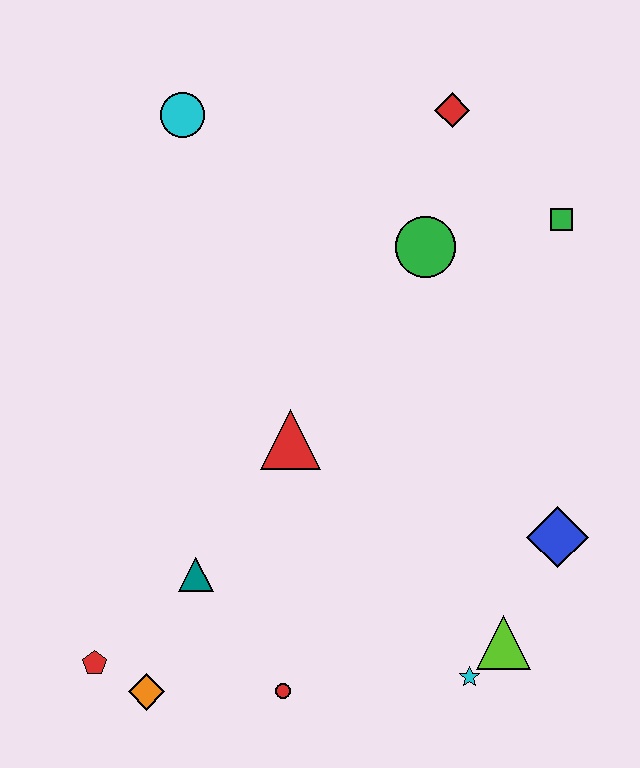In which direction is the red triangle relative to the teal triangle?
The red triangle is above the teal triangle.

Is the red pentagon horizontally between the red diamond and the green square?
No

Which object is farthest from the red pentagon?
The red diamond is farthest from the red pentagon.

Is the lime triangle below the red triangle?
Yes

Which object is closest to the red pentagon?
The orange diamond is closest to the red pentagon.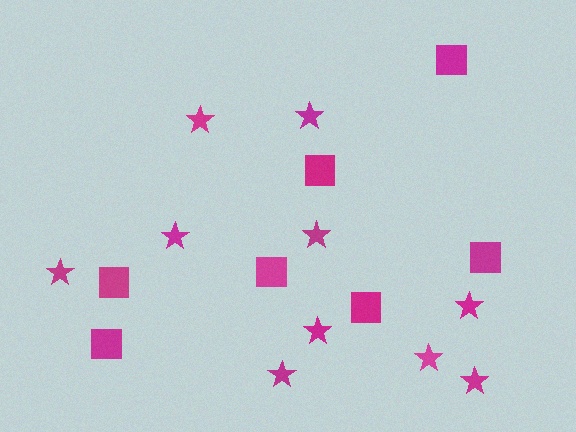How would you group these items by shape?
There are 2 groups: one group of squares (7) and one group of stars (10).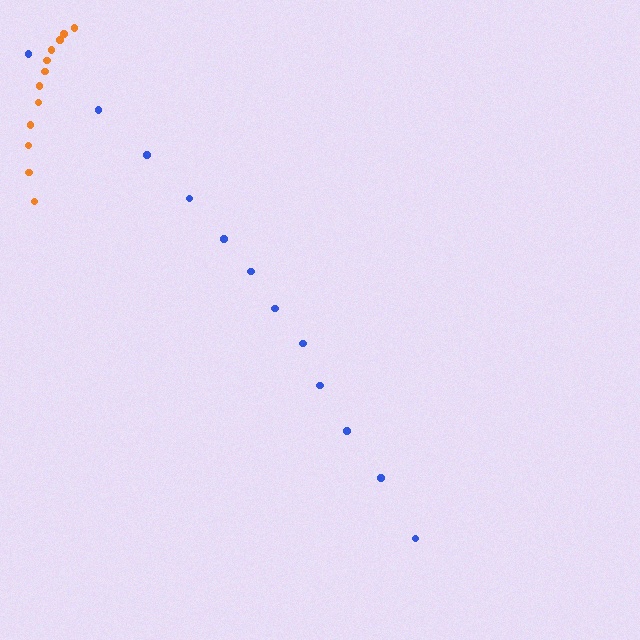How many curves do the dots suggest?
There are 2 distinct paths.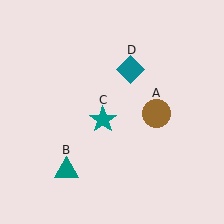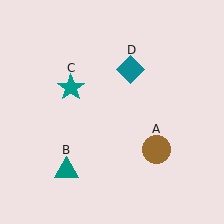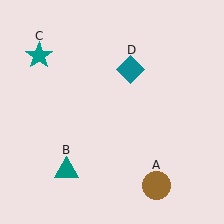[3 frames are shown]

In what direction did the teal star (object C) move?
The teal star (object C) moved up and to the left.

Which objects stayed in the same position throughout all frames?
Teal triangle (object B) and teal diamond (object D) remained stationary.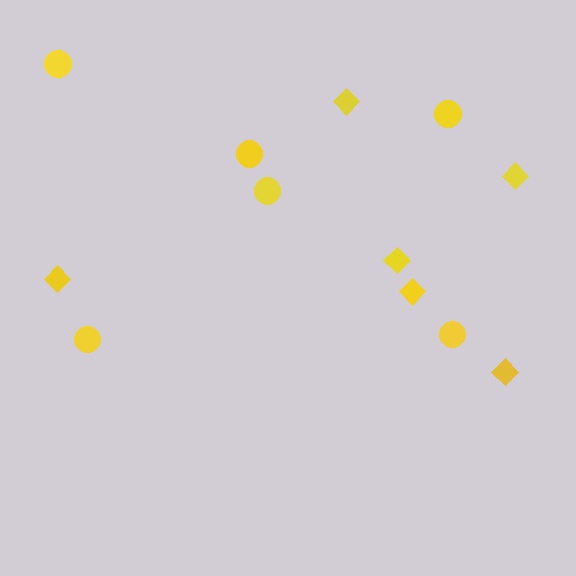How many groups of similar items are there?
There are 2 groups: one group of diamonds (6) and one group of circles (6).